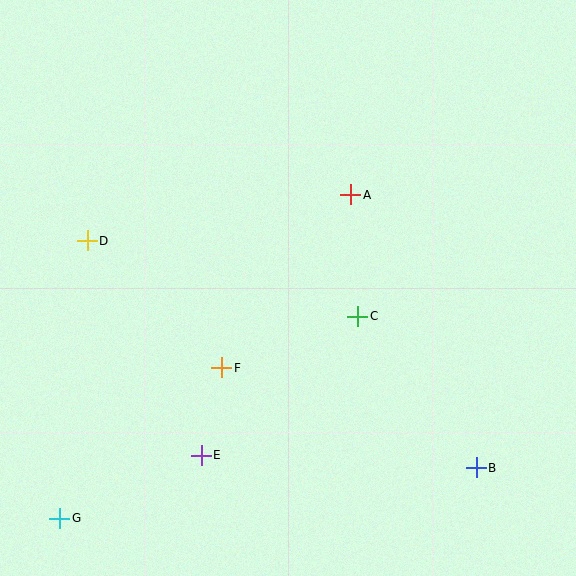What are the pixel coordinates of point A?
Point A is at (351, 195).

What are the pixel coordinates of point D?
Point D is at (87, 241).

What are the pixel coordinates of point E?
Point E is at (201, 455).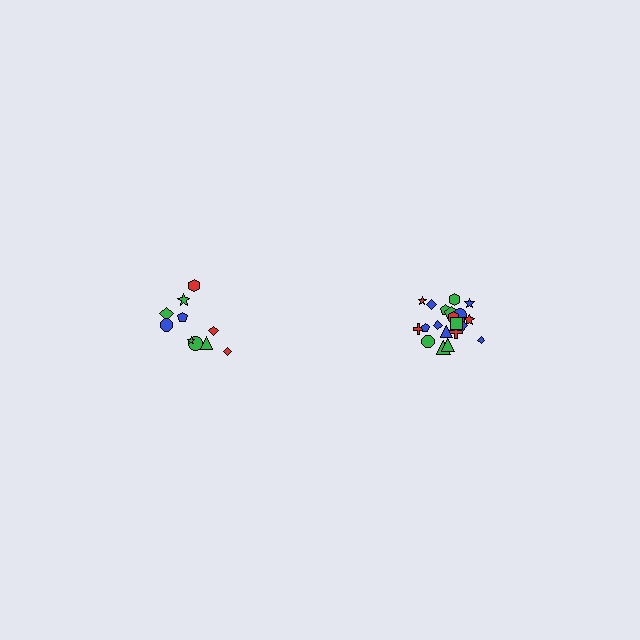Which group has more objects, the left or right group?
The right group.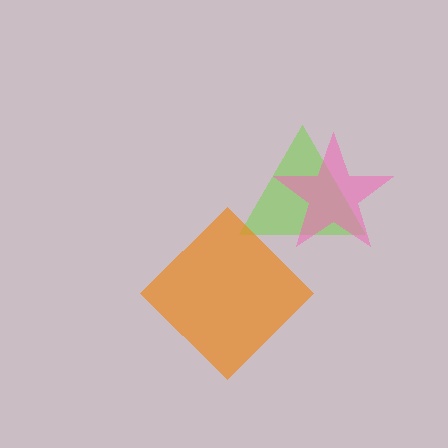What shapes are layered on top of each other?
The layered shapes are: a lime triangle, an orange diamond, a pink star.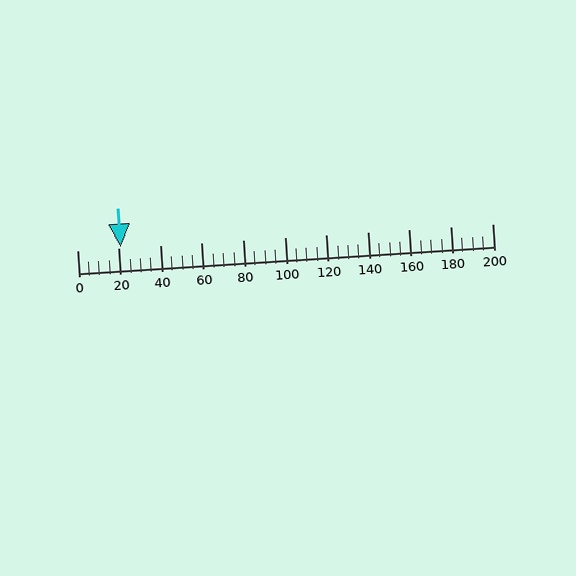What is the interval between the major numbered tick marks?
The major tick marks are spaced 20 units apart.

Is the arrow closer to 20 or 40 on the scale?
The arrow is closer to 20.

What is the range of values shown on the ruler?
The ruler shows values from 0 to 200.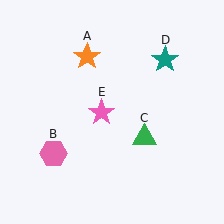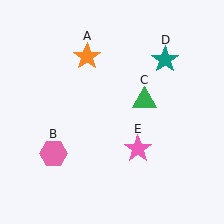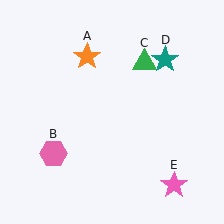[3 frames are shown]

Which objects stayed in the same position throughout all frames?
Orange star (object A) and pink hexagon (object B) and teal star (object D) remained stationary.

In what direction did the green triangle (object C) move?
The green triangle (object C) moved up.